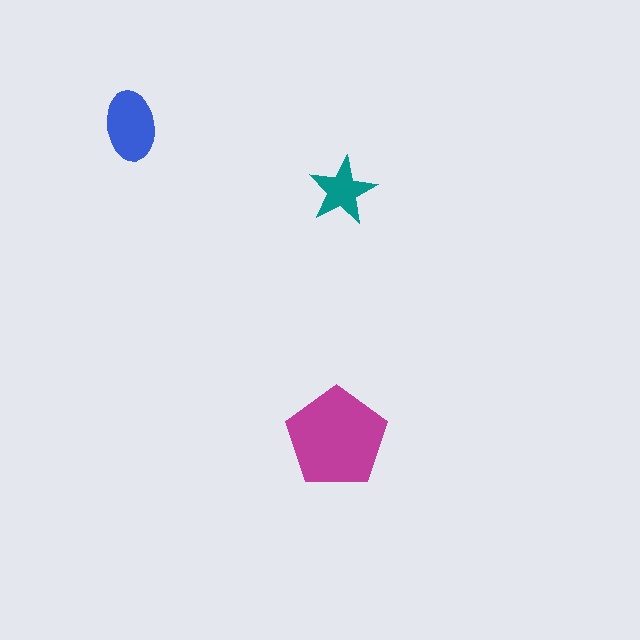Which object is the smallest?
The teal star.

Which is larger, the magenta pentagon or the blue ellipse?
The magenta pentagon.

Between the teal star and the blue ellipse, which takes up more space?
The blue ellipse.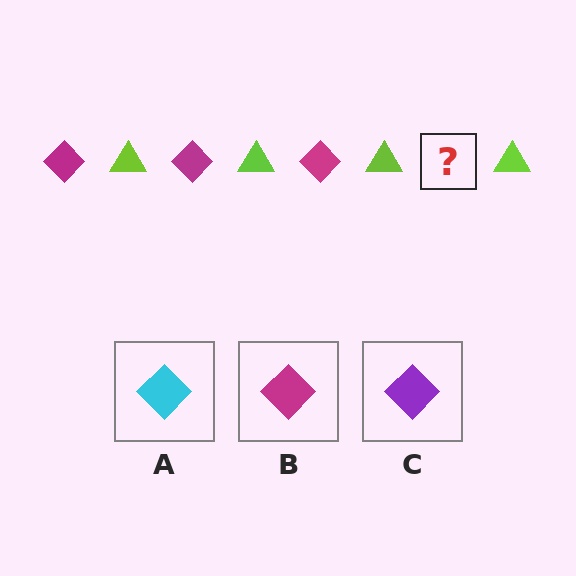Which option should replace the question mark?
Option B.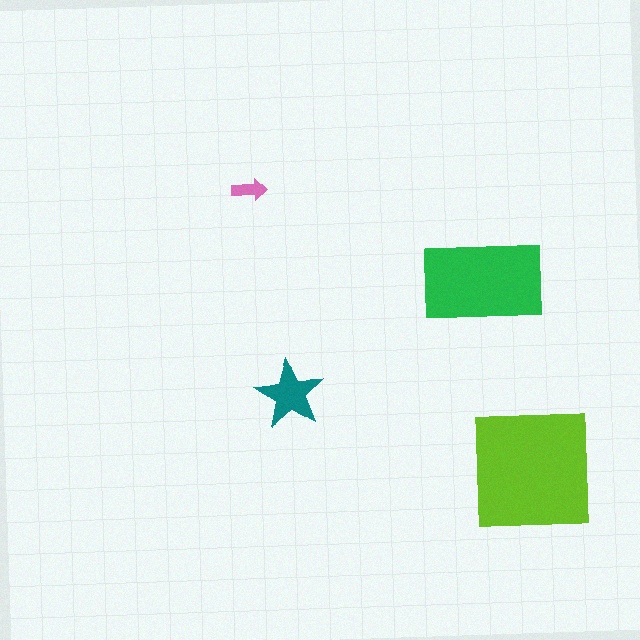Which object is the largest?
The lime square.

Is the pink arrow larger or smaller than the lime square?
Smaller.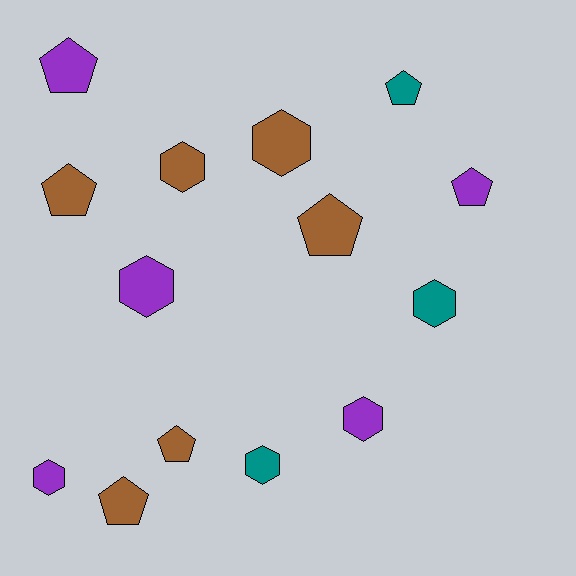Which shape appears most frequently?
Pentagon, with 7 objects.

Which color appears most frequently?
Brown, with 6 objects.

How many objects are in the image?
There are 14 objects.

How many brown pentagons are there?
There are 4 brown pentagons.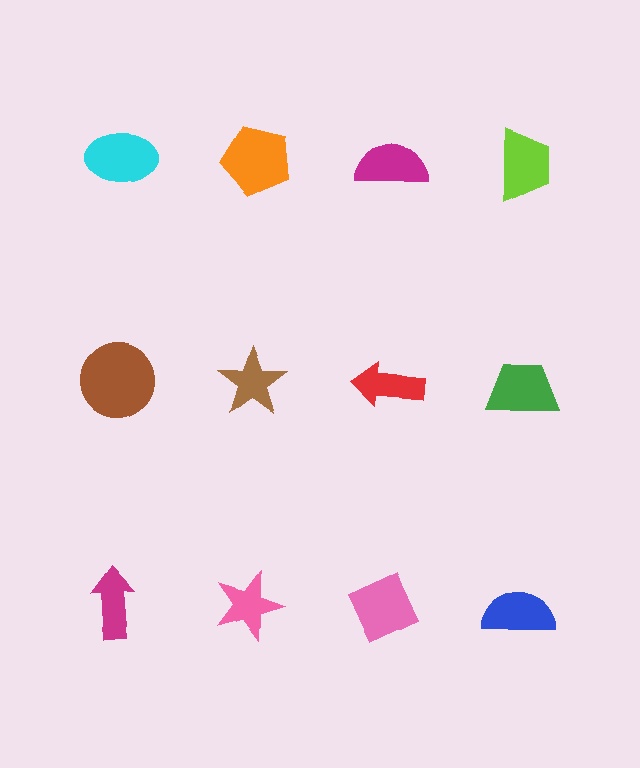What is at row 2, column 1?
A brown circle.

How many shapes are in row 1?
4 shapes.